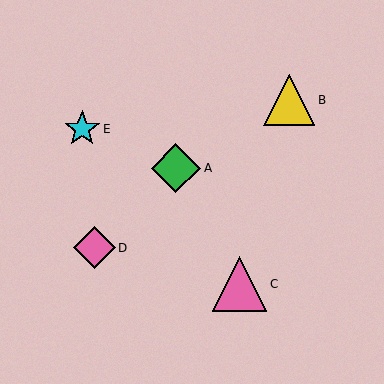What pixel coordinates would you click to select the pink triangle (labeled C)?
Click at (240, 284) to select the pink triangle C.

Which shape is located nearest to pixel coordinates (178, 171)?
The green diamond (labeled A) at (176, 168) is nearest to that location.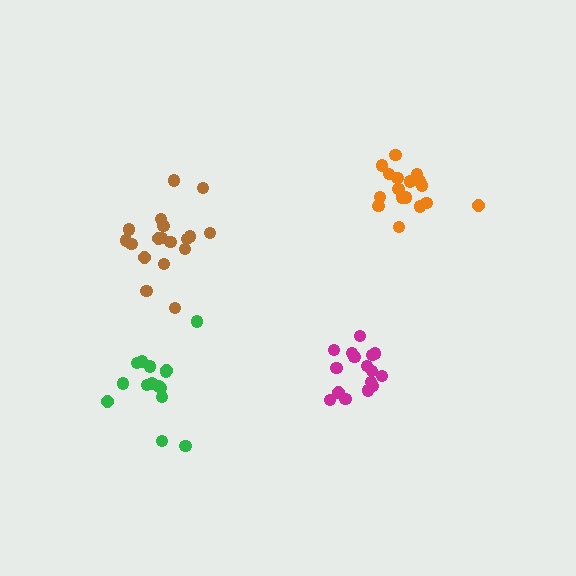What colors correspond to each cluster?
The clusters are colored: orange, green, magenta, brown.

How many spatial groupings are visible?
There are 4 spatial groupings.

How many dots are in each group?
Group 1: 19 dots, Group 2: 15 dots, Group 3: 16 dots, Group 4: 18 dots (68 total).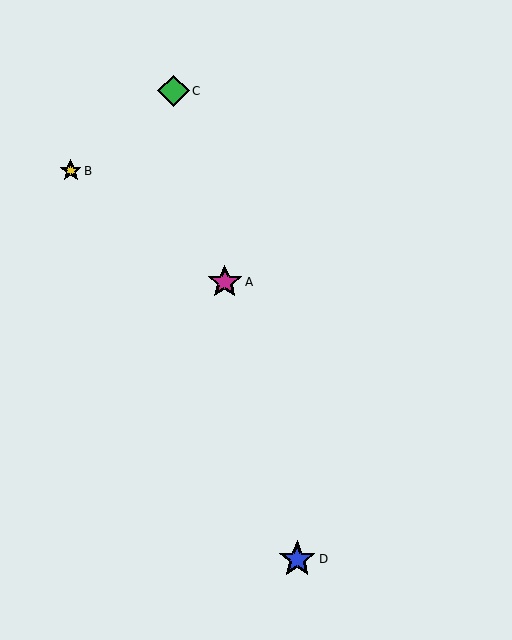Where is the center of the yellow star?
The center of the yellow star is at (71, 171).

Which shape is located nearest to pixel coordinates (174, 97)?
The green diamond (labeled C) at (173, 91) is nearest to that location.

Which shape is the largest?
The blue star (labeled D) is the largest.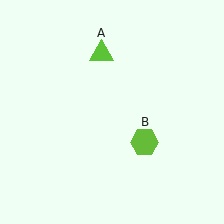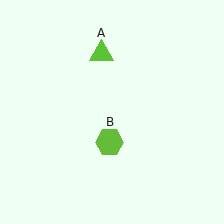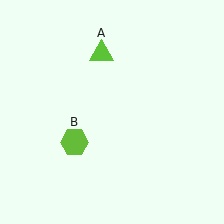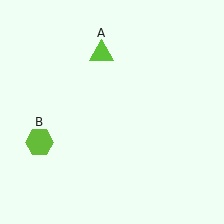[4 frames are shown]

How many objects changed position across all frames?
1 object changed position: lime hexagon (object B).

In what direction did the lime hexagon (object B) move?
The lime hexagon (object B) moved left.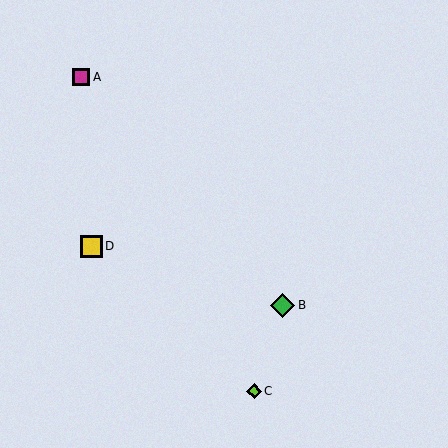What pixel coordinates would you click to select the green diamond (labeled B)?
Click at (283, 305) to select the green diamond B.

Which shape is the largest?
The green diamond (labeled B) is the largest.